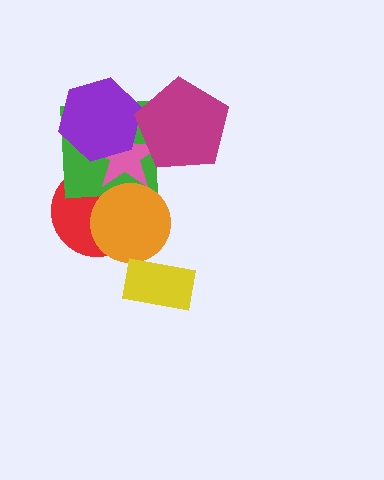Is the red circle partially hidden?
Yes, it is partially covered by another shape.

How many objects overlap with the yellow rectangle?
0 objects overlap with the yellow rectangle.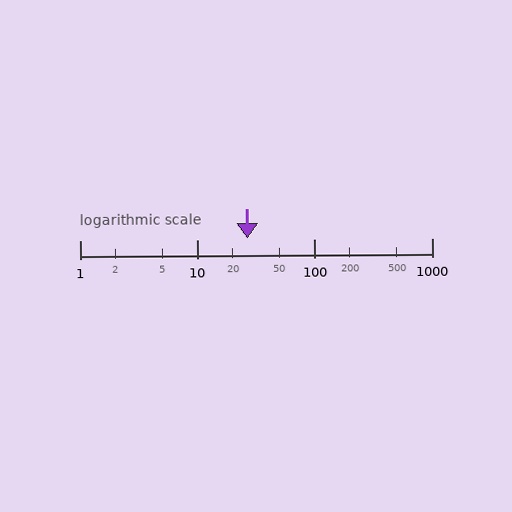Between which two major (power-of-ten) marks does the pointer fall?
The pointer is between 10 and 100.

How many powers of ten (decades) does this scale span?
The scale spans 3 decades, from 1 to 1000.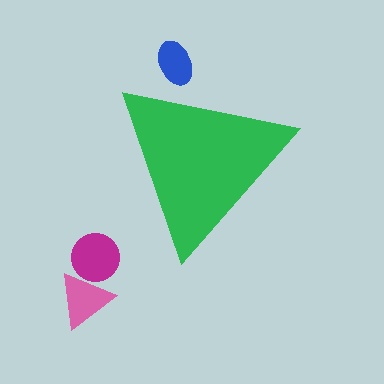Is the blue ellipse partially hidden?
Yes, the blue ellipse is partially hidden behind the green triangle.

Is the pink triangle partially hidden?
No, the pink triangle is fully visible.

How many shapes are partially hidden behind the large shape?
1 shape is partially hidden.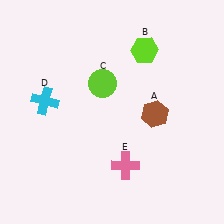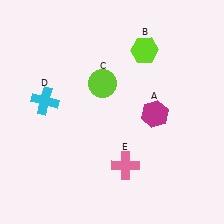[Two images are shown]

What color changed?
The hexagon (A) changed from brown in Image 1 to magenta in Image 2.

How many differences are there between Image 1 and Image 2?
There is 1 difference between the two images.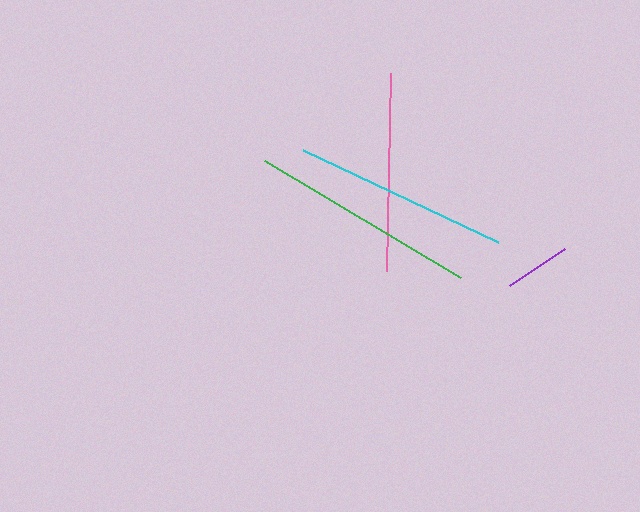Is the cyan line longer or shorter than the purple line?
The cyan line is longer than the purple line.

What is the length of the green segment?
The green segment is approximately 228 pixels long.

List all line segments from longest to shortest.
From longest to shortest: green, cyan, pink, purple.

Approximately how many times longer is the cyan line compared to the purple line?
The cyan line is approximately 3.2 times the length of the purple line.